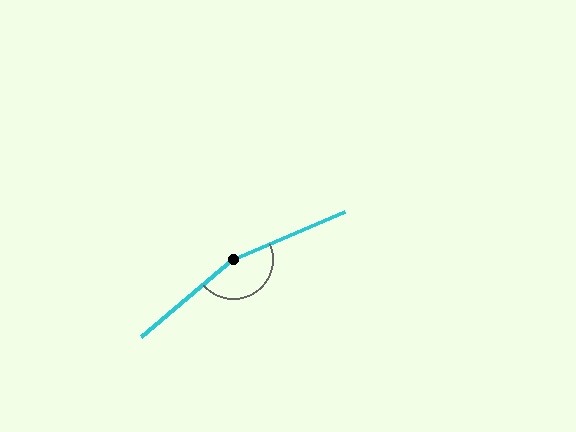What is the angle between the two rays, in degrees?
Approximately 163 degrees.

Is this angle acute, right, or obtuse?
It is obtuse.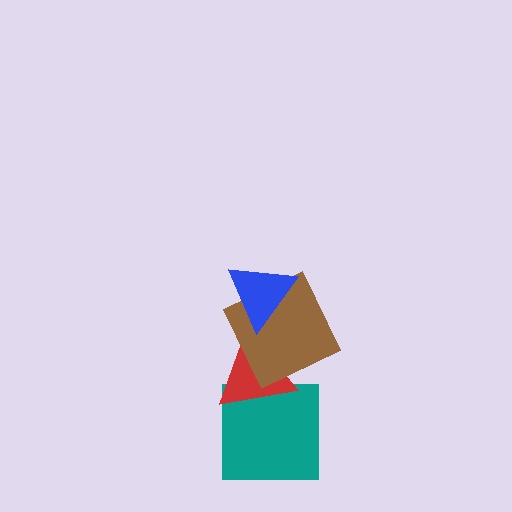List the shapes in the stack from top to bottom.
From top to bottom: the blue triangle, the brown square, the red triangle, the teal square.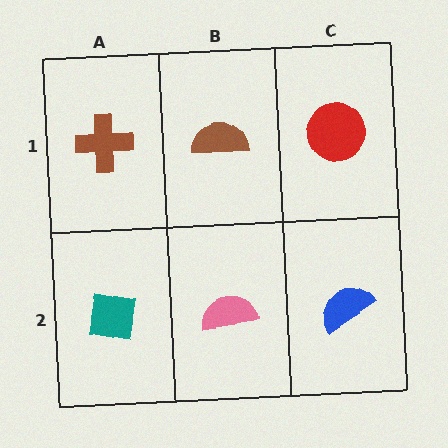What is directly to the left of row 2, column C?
A pink semicircle.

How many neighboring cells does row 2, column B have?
3.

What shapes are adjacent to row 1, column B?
A pink semicircle (row 2, column B), a brown cross (row 1, column A), a red circle (row 1, column C).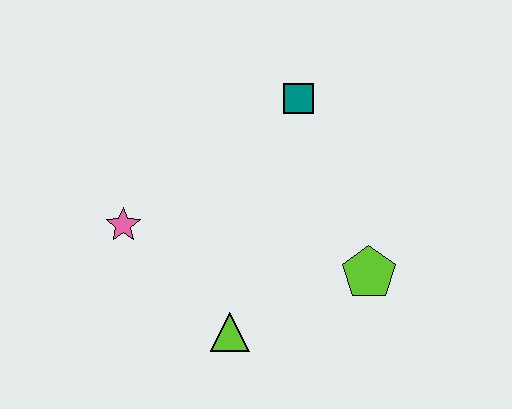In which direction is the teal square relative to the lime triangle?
The teal square is above the lime triangle.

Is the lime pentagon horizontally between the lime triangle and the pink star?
No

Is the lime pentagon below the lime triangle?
No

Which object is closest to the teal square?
The lime pentagon is closest to the teal square.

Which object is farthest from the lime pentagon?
The pink star is farthest from the lime pentagon.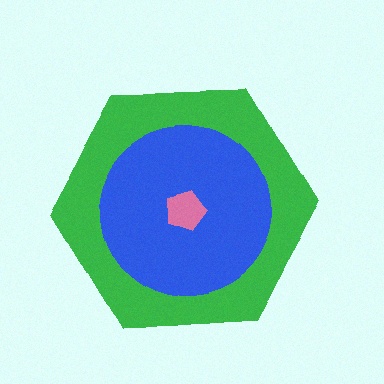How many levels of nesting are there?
3.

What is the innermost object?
The pink pentagon.